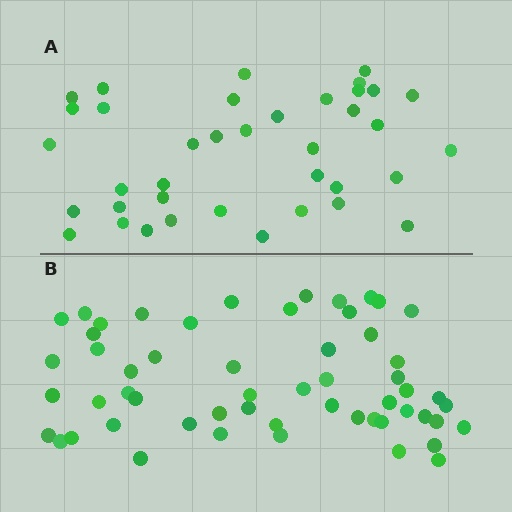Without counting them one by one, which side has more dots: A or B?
Region B (the bottom region) has more dots.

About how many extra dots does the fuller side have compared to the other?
Region B has approximately 20 more dots than region A.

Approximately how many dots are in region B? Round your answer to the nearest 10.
About 60 dots. (The exact count is 56, which rounds to 60.)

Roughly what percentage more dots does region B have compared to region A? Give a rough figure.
About 45% more.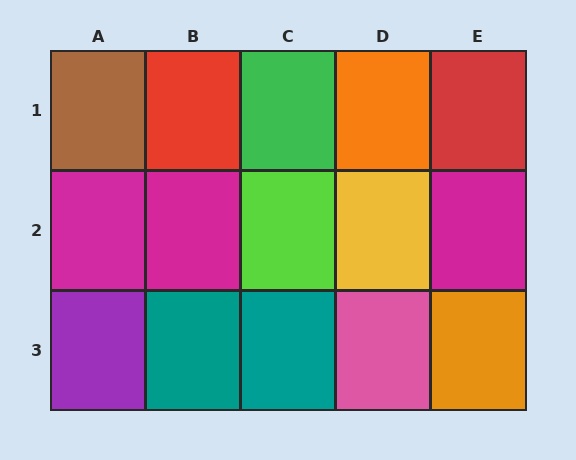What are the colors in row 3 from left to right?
Purple, teal, teal, pink, orange.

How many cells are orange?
2 cells are orange.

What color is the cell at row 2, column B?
Magenta.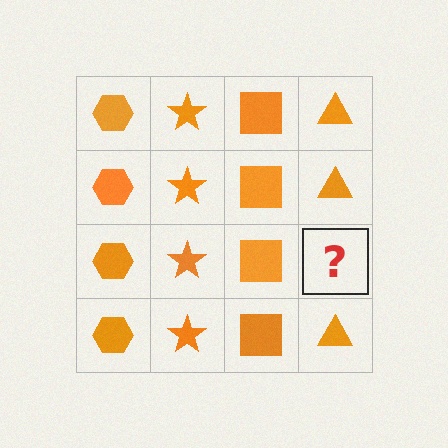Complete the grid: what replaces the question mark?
The question mark should be replaced with an orange triangle.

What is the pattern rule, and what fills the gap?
The rule is that each column has a consistent shape. The gap should be filled with an orange triangle.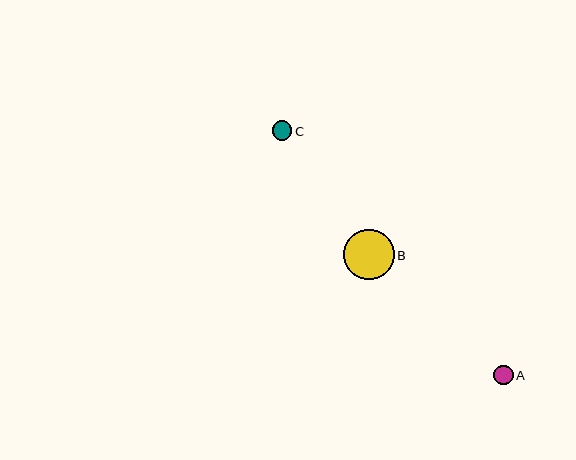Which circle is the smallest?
Circle A is the smallest with a size of approximately 19 pixels.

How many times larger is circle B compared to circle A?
Circle B is approximately 2.6 times the size of circle A.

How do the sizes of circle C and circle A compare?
Circle C and circle A are approximately the same size.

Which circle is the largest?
Circle B is the largest with a size of approximately 51 pixels.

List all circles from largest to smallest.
From largest to smallest: B, C, A.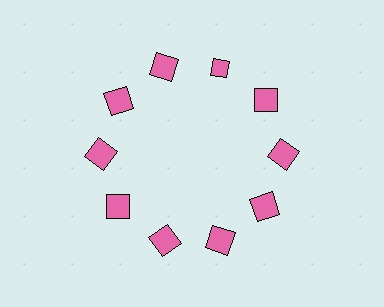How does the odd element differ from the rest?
It has a different shape: diamond instead of square.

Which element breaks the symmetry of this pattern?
The pink diamond at roughly the 1 o'clock position breaks the symmetry. All other shapes are pink squares.